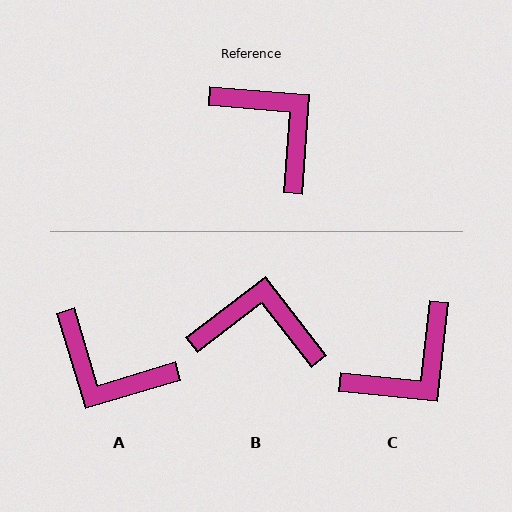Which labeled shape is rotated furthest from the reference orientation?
A, about 159 degrees away.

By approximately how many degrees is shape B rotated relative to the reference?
Approximately 42 degrees counter-clockwise.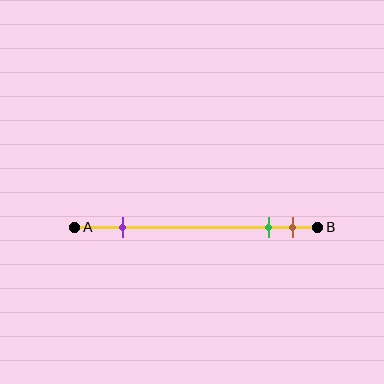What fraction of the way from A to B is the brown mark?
The brown mark is approximately 90% (0.9) of the way from A to B.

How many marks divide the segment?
There are 3 marks dividing the segment.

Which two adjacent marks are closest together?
The green and brown marks are the closest adjacent pair.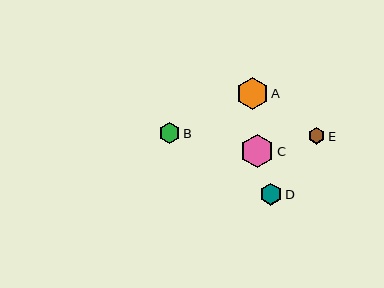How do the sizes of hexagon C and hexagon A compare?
Hexagon C and hexagon A are approximately the same size.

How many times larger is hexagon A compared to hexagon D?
Hexagon A is approximately 1.5 times the size of hexagon D.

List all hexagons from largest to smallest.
From largest to smallest: C, A, D, B, E.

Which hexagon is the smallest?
Hexagon E is the smallest with a size of approximately 17 pixels.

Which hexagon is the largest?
Hexagon C is the largest with a size of approximately 33 pixels.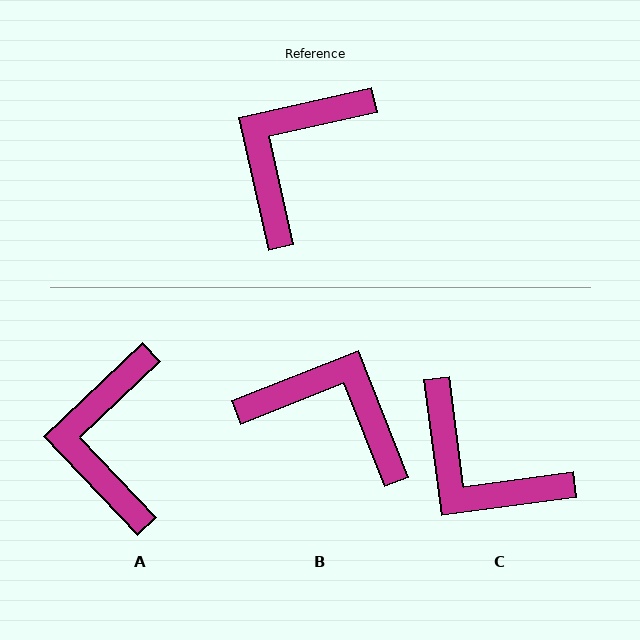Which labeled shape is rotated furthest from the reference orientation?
C, about 85 degrees away.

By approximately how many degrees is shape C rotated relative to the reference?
Approximately 85 degrees counter-clockwise.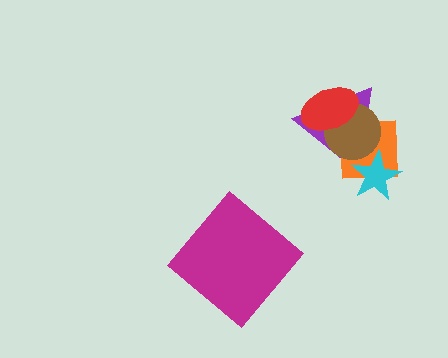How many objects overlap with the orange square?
4 objects overlap with the orange square.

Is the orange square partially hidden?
Yes, it is partially covered by another shape.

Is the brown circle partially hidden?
Yes, it is partially covered by another shape.